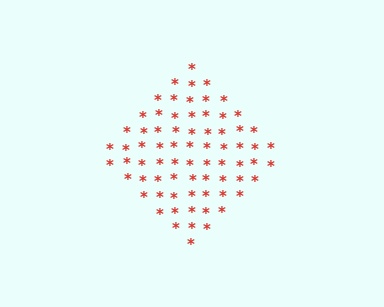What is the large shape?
The large shape is a diamond.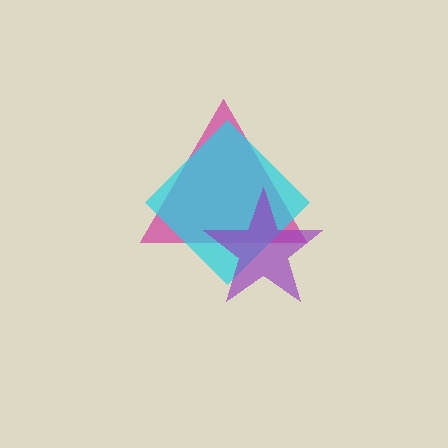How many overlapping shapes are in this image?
There are 3 overlapping shapes in the image.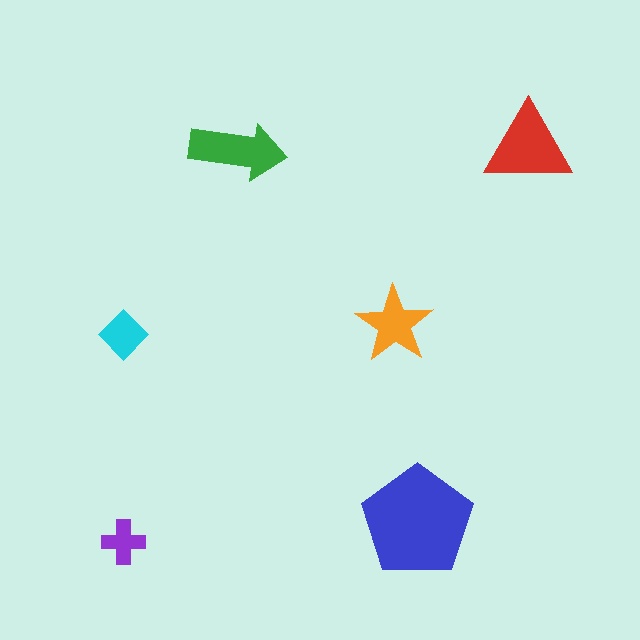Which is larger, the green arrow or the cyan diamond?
The green arrow.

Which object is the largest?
The blue pentagon.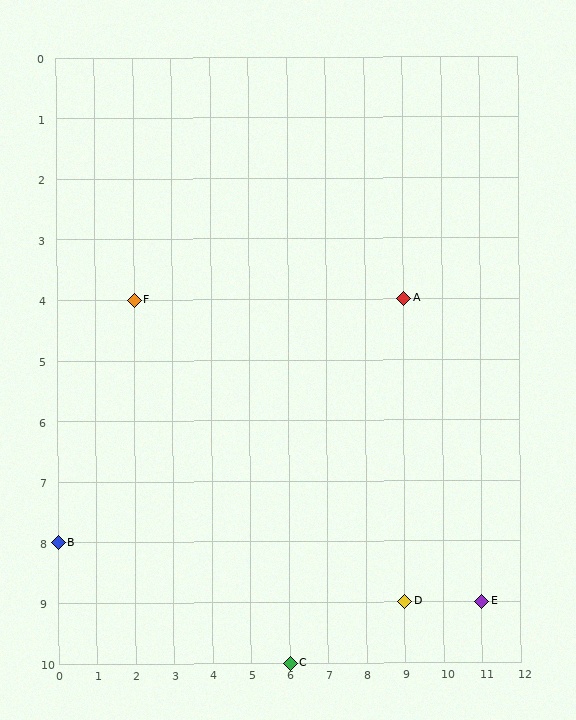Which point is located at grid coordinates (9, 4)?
Point A is at (9, 4).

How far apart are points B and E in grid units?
Points B and E are 11 columns and 1 row apart (about 11.0 grid units diagonally).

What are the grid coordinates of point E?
Point E is at grid coordinates (11, 9).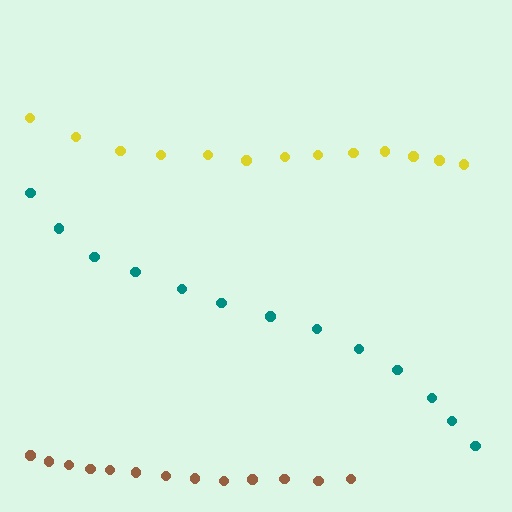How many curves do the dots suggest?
There are 3 distinct paths.